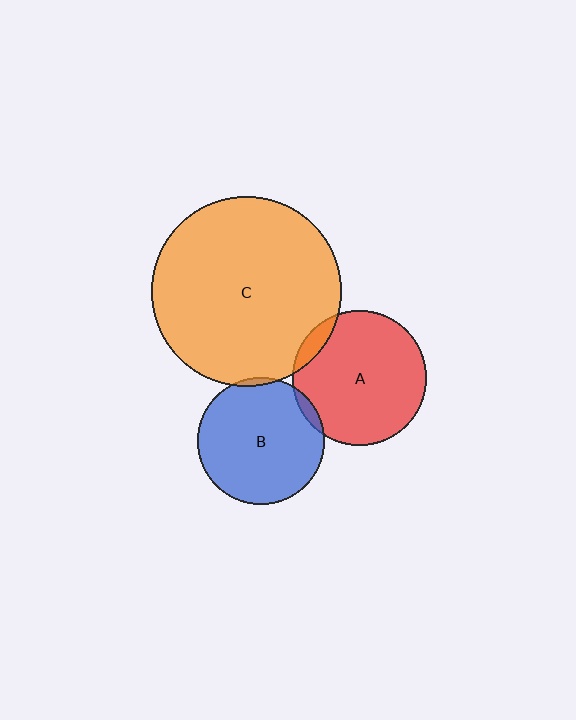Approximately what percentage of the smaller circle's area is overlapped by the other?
Approximately 5%.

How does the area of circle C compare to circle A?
Approximately 2.0 times.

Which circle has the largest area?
Circle C (orange).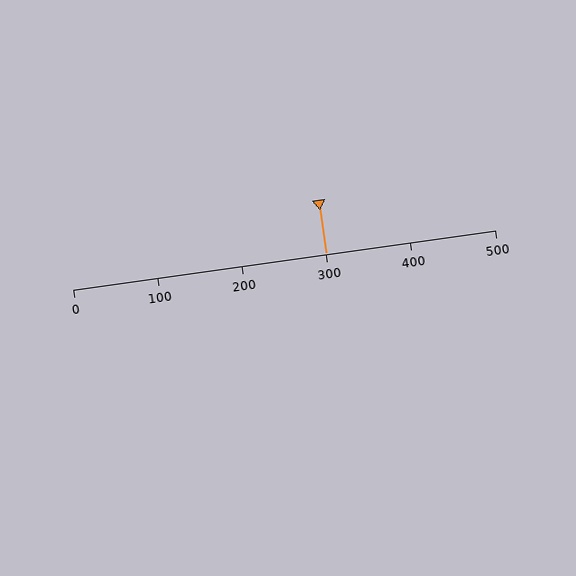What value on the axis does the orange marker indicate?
The marker indicates approximately 300.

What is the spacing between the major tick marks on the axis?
The major ticks are spaced 100 apart.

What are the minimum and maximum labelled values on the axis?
The axis runs from 0 to 500.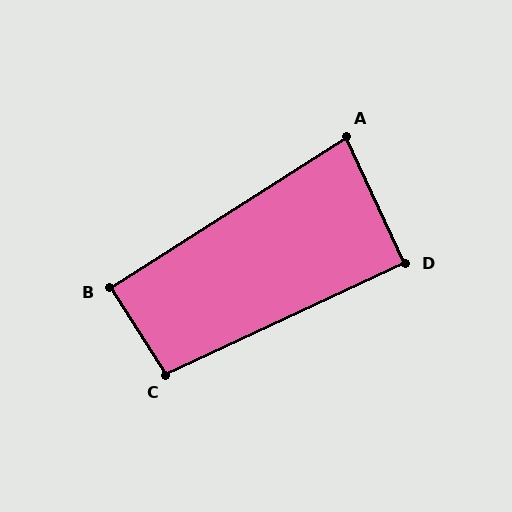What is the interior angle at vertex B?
Approximately 90 degrees (approximately right).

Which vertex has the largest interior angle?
C, at approximately 98 degrees.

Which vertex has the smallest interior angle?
A, at approximately 82 degrees.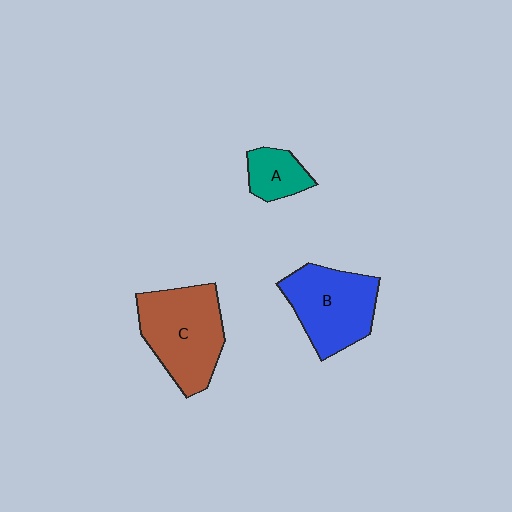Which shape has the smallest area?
Shape A (teal).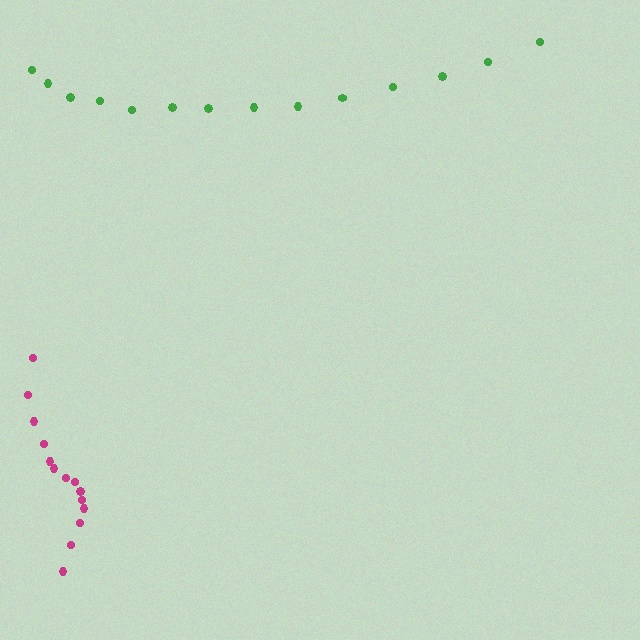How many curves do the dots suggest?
There are 2 distinct paths.